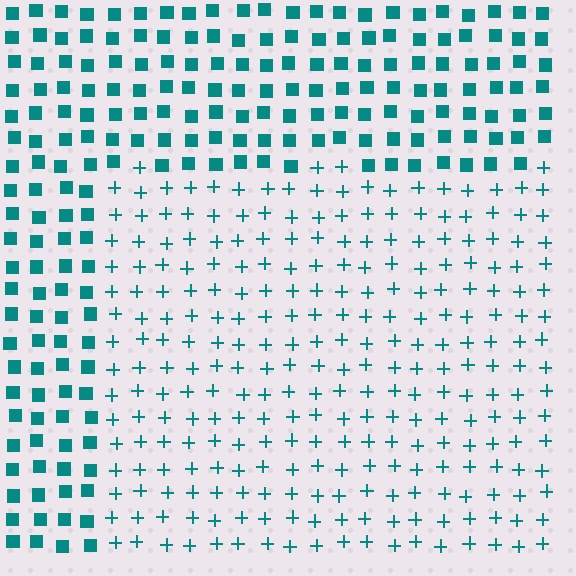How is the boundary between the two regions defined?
The boundary is defined by a change in element shape: plus signs inside vs. squares outside. All elements share the same color and spacing.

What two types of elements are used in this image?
The image uses plus signs inside the rectangle region and squares outside it.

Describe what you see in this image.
The image is filled with small teal elements arranged in a uniform grid. A rectangle-shaped region contains plus signs, while the surrounding area contains squares. The boundary is defined purely by the change in element shape.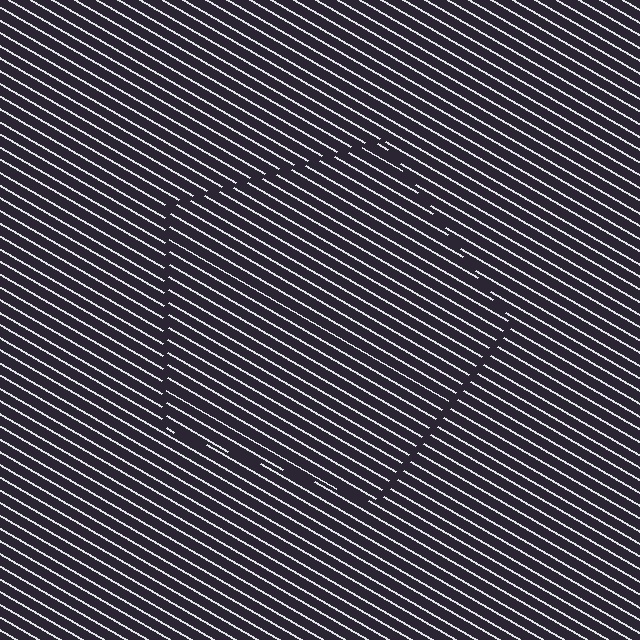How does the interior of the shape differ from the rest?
The interior of the shape contains the same grating, shifted by half a period — the contour is defined by the phase discontinuity where line-ends from the inner and outer gratings abut.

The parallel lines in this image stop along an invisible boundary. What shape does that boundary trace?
An illusory pentagon. The interior of the shape contains the same grating, shifted by half a period — the contour is defined by the phase discontinuity where line-ends from the inner and outer gratings abut.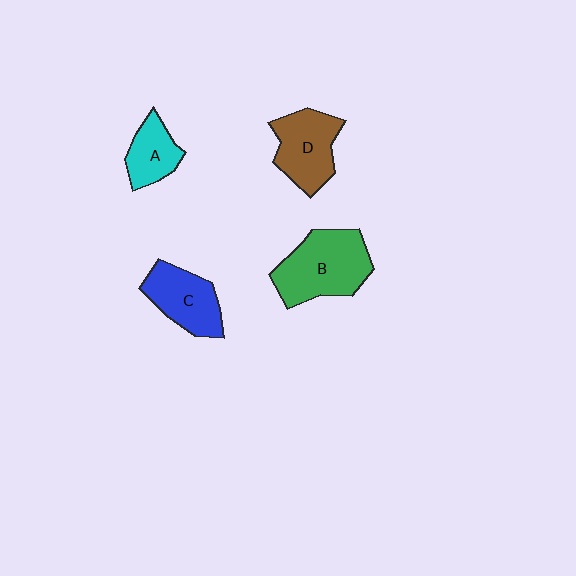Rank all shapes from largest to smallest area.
From largest to smallest: B (green), D (brown), C (blue), A (cyan).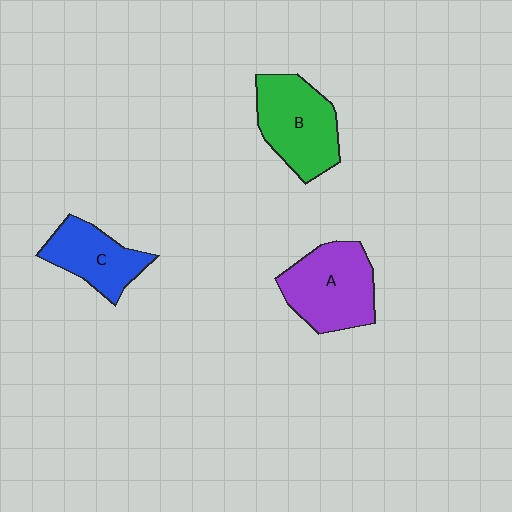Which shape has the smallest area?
Shape C (blue).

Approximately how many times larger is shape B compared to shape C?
Approximately 1.3 times.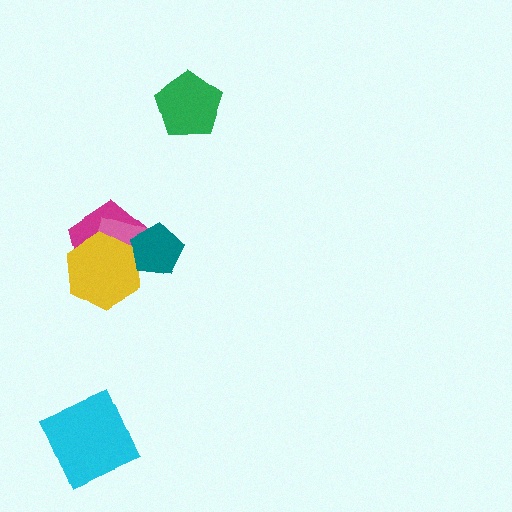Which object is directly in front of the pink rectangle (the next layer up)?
The yellow hexagon is directly in front of the pink rectangle.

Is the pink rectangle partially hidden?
Yes, it is partially covered by another shape.